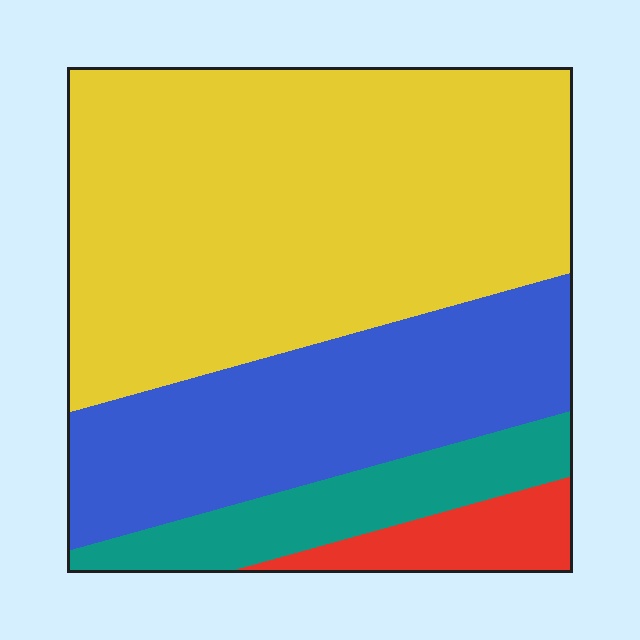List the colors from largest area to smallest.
From largest to smallest: yellow, blue, teal, red.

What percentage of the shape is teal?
Teal covers roughly 10% of the shape.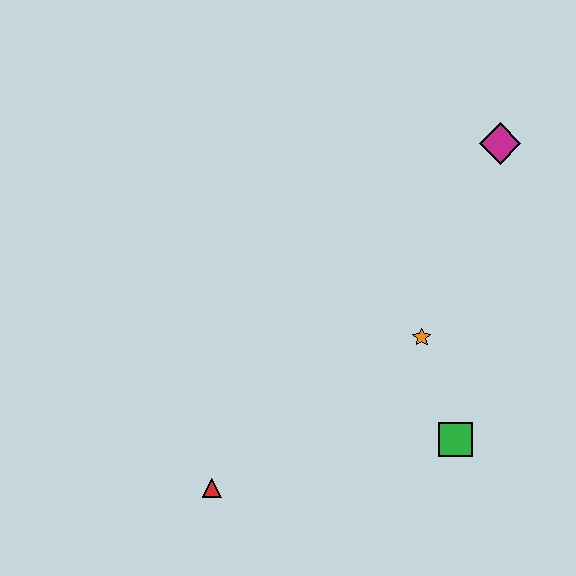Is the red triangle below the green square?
Yes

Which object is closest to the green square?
The orange star is closest to the green square.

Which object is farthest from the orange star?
The red triangle is farthest from the orange star.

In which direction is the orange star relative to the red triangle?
The orange star is to the right of the red triangle.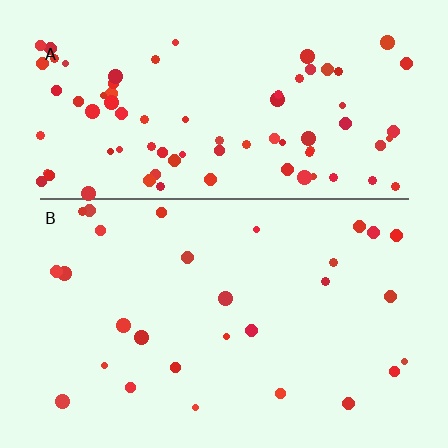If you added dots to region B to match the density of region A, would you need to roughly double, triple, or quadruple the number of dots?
Approximately triple.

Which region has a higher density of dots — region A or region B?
A (the top).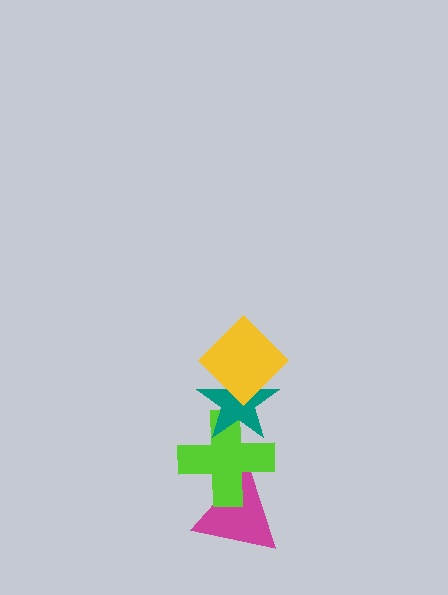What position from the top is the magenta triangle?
The magenta triangle is 4th from the top.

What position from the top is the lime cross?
The lime cross is 3rd from the top.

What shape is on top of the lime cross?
The teal star is on top of the lime cross.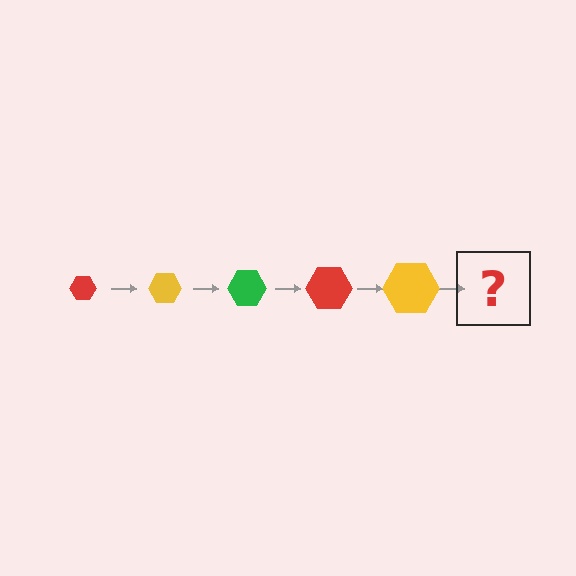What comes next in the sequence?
The next element should be a green hexagon, larger than the previous one.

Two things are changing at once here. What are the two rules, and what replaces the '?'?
The two rules are that the hexagon grows larger each step and the color cycles through red, yellow, and green. The '?' should be a green hexagon, larger than the previous one.